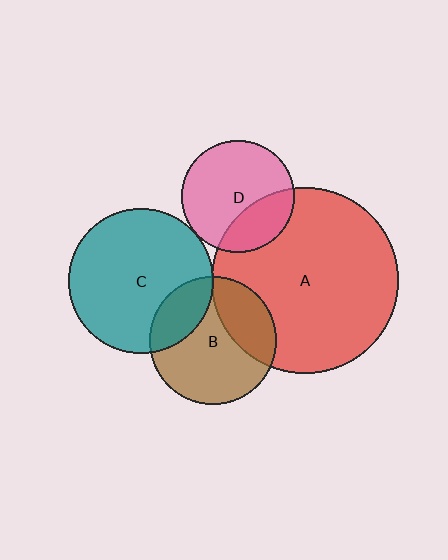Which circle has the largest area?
Circle A (red).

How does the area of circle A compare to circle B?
Approximately 2.1 times.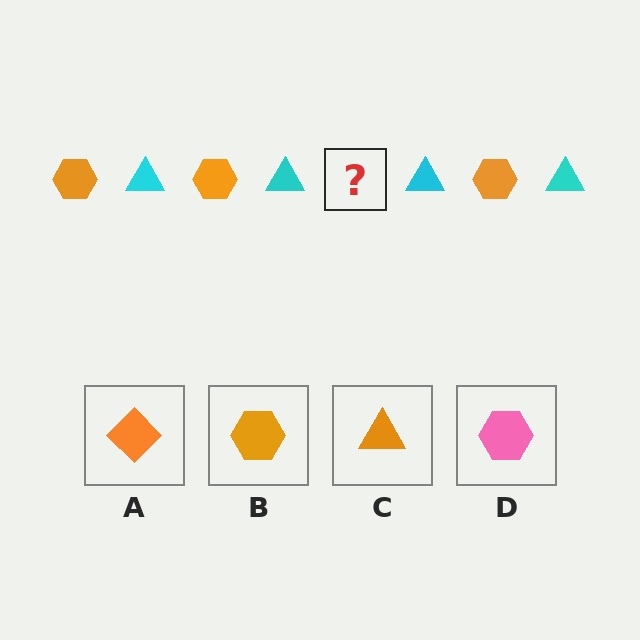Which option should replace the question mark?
Option B.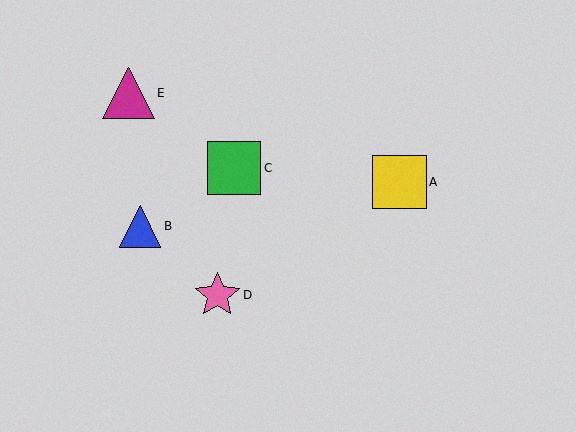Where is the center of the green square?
The center of the green square is at (234, 168).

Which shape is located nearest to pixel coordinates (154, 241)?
The blue triangle (labeled B) at (140, 226) is nearest to that location.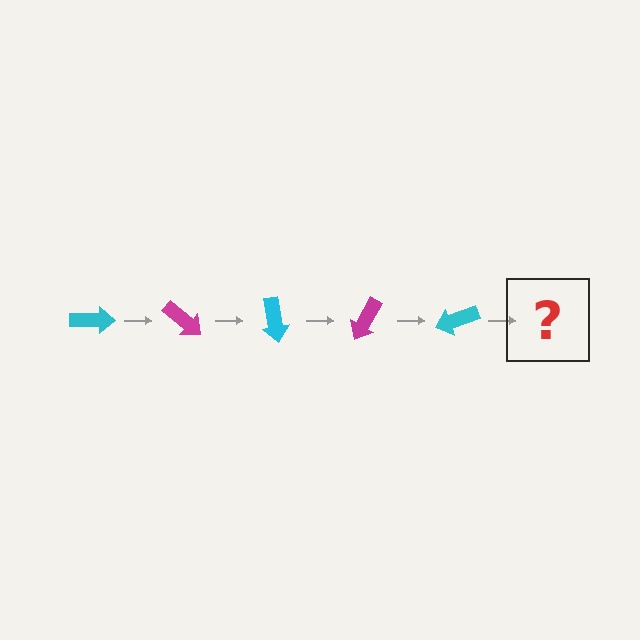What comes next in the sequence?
The next element should be a magenta arrow, rotated 200 degrees from the start.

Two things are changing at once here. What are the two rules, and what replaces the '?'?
The two rules are that it rotates 40 degrees each step and the color cycles through cyan and magenta. The '?' should be a magenta arrow, rotated 200 degrees from the start.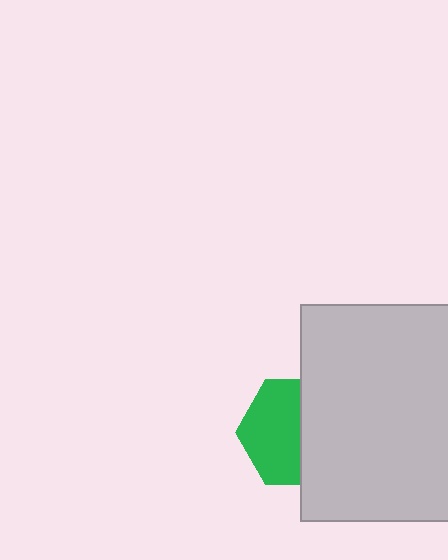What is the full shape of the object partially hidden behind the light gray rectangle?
The partially hidden object is a green hexagon.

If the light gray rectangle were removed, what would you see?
You would see the complete green hexagon.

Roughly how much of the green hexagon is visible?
About half of it is visible (roughly 54%).